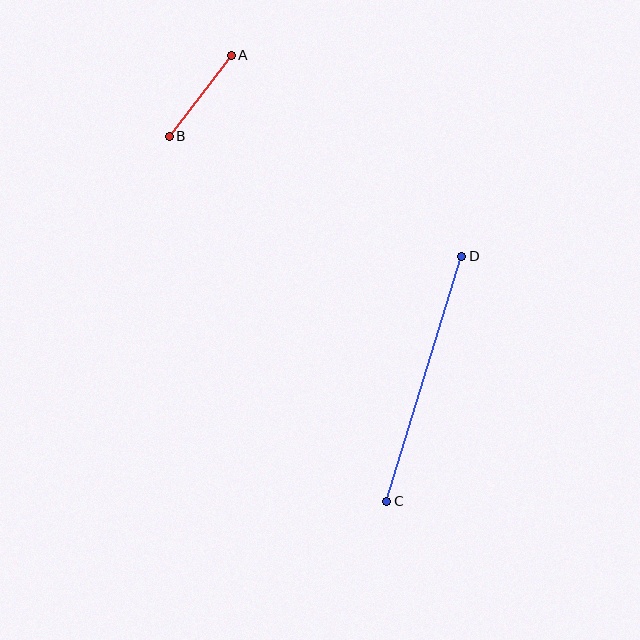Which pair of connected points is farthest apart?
Points C and D are farthest apart.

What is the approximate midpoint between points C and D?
The midpoint is at approximately (424, 379) pixels.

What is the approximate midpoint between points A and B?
The midpoint is at approximately (200, 96) pixels.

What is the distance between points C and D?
The distance is approximately 256 pixels.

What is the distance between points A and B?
The distance is approximately 102 pixels.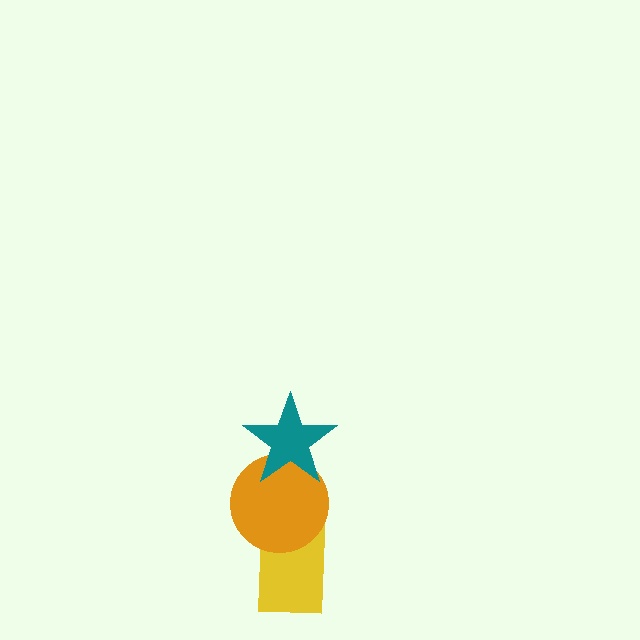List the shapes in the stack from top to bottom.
From top to bottom: the teal star, the orange circle, the yellow rectangle.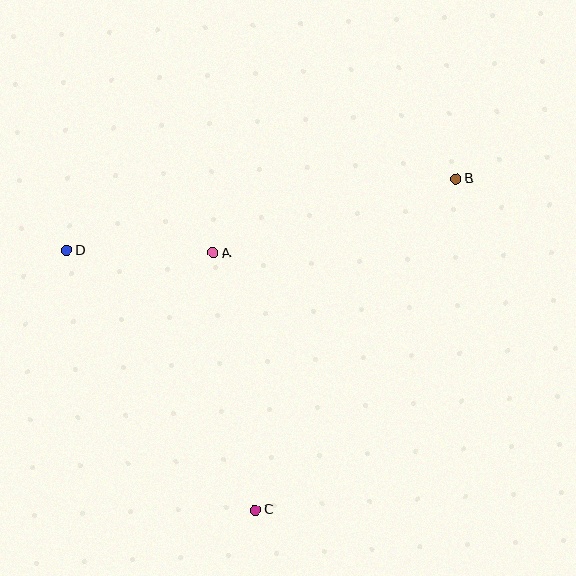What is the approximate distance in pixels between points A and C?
The distance between A and C is approximately 261 pixels.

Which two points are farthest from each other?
Points B and D are farthest from each other.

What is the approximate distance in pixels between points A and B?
The distance between A and B is approximately 254 pixels.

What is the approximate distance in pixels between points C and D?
The distance between C and D is approximately 321 pixels.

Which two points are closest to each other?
Points A and D are closest to each other.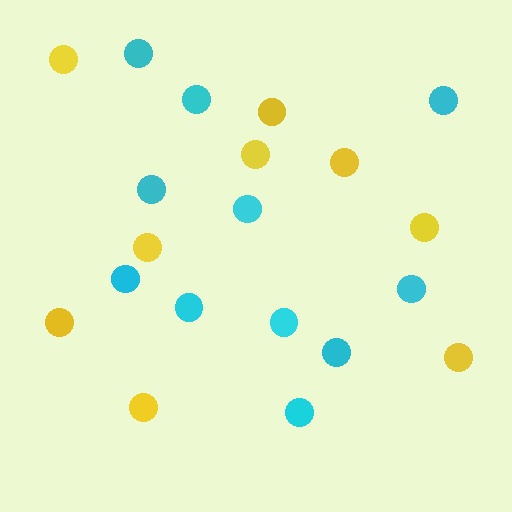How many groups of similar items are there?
There are 2 groups: one group of cyan circles (11) and one group of yellow circles (9).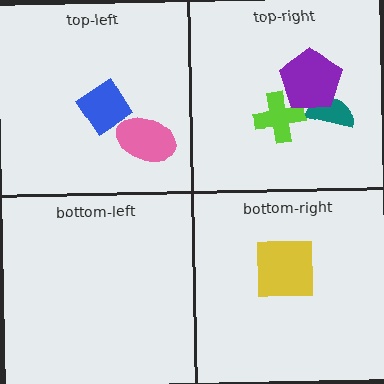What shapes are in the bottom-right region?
The yellow square.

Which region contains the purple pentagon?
The top-right region.